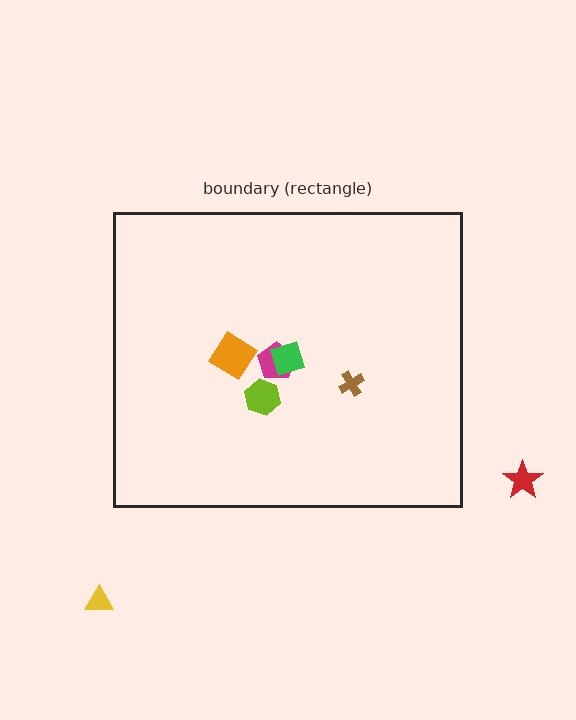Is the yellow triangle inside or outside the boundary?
Outside.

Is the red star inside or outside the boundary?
Outside.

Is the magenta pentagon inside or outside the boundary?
Inside.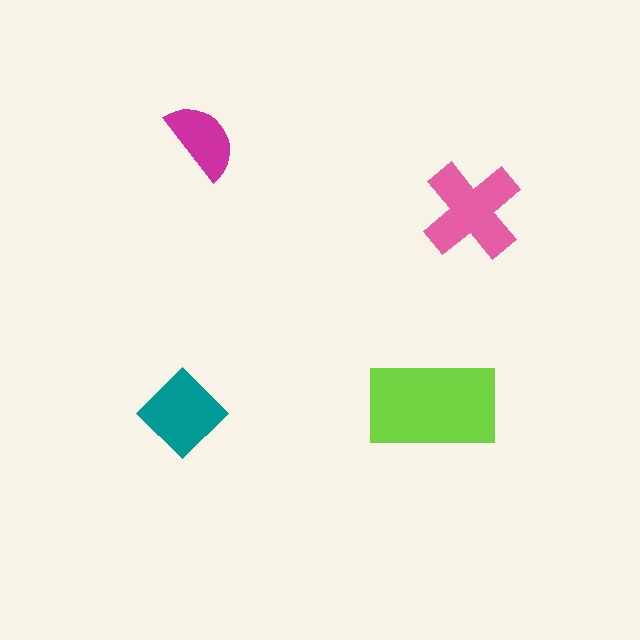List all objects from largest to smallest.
The lime rectangle, the pink cross, the teal diamond, the magenta semicircle.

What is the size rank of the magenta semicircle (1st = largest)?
4th.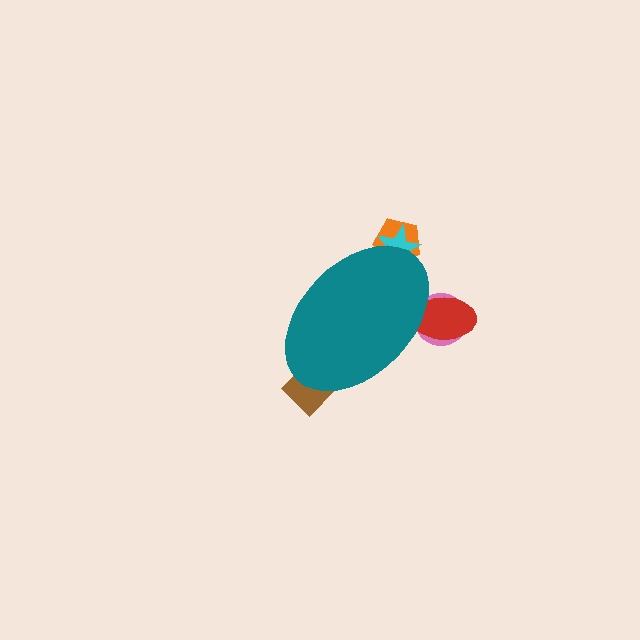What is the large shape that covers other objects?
A teal ellipse.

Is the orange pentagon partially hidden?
Yes, the orange pentagon is partially hidden behind the teal ellipse.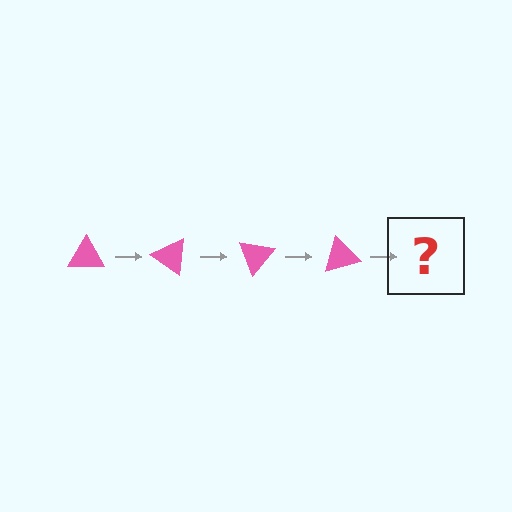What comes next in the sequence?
The next element should be a pink triangle rotated 140 degrees.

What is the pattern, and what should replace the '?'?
The pattern is that the triangle rotates 35 degrees each step. The '?' should be a pink triangle rotated 140 degrees.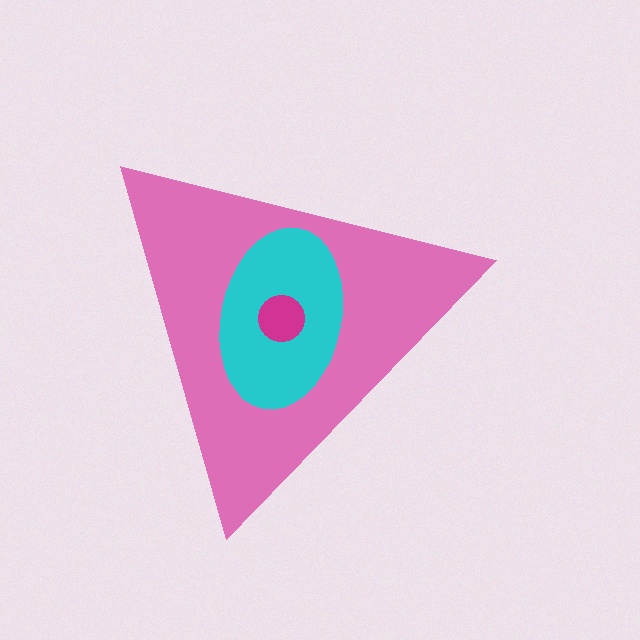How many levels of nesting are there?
3.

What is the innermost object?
The magenta circle.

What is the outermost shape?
The pink triangle.